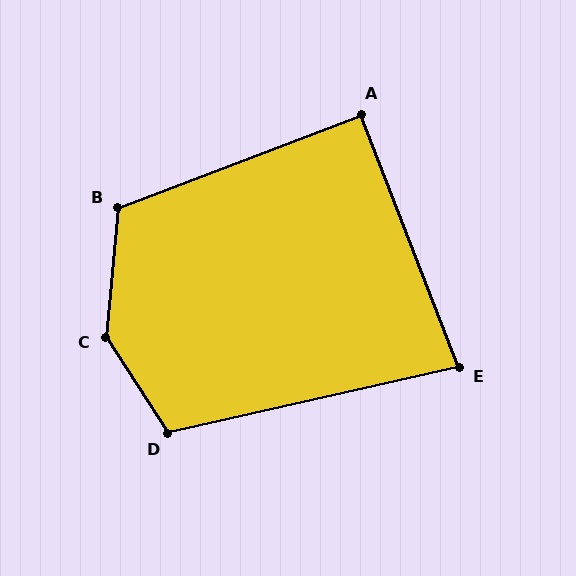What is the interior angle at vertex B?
Approximately 116 degrees (obtuse).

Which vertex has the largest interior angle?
C, at approximately 142 degrees.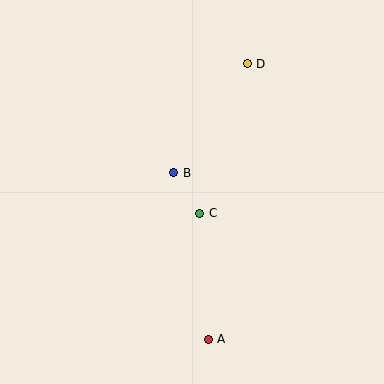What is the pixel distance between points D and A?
The distance between D and A is 278 pixels.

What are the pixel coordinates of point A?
Point A is at (208, 339).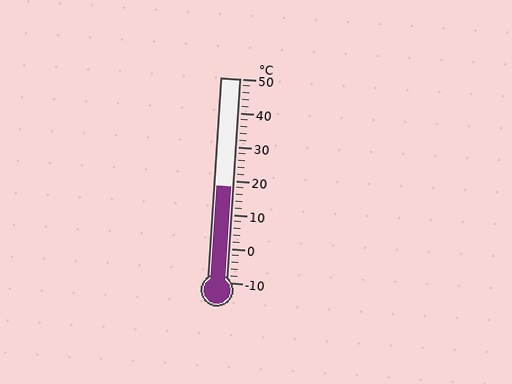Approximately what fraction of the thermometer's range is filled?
The thermometer is filled to approximately 45% of its range.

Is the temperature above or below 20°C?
The temperature is below 20°C.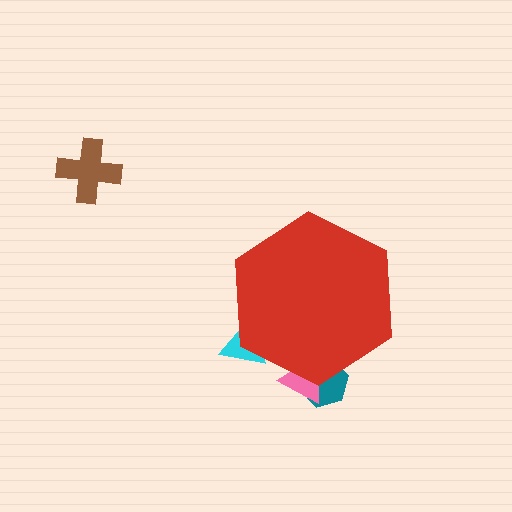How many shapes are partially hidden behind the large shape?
3 shapes are partially hidden.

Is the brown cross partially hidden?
No, the brown cross is fully visible.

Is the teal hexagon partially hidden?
Yes, the teal hexagon is partially hidden behind the red hexagon.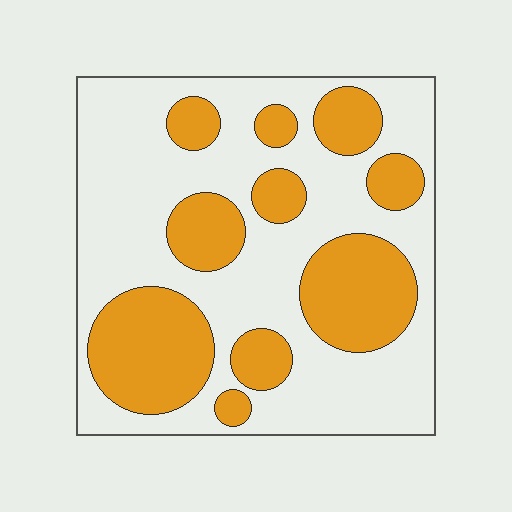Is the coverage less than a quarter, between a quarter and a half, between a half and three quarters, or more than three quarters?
Between a quarter and a half.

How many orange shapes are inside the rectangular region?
10.